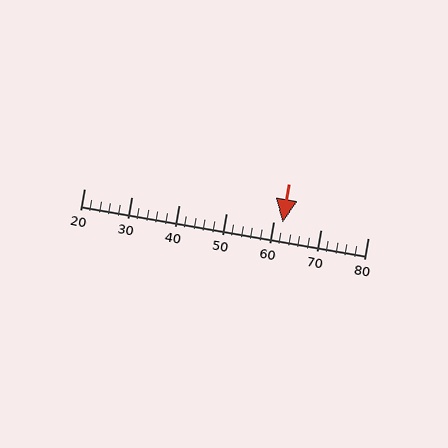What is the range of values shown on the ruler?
The ruler shows values from 20 to 80.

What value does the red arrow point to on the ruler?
The red arrow points to approximately 62.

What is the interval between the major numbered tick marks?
The major tick marks are spaced 10 units apart.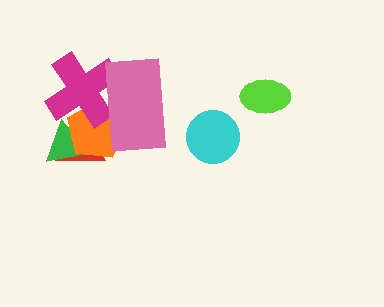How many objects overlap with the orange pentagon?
4 objects overlap with the orange pentagon.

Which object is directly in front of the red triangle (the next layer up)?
The green triangle is directly in front of the red triangle.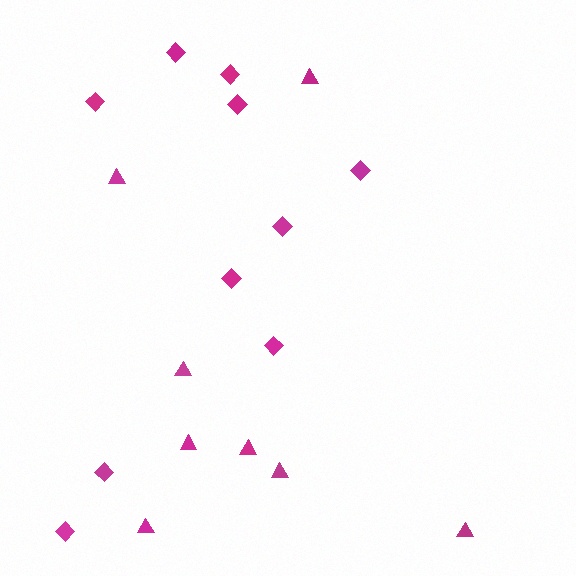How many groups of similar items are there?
There are 2 groups: one group of triangles (8) and one group of diamonds (10).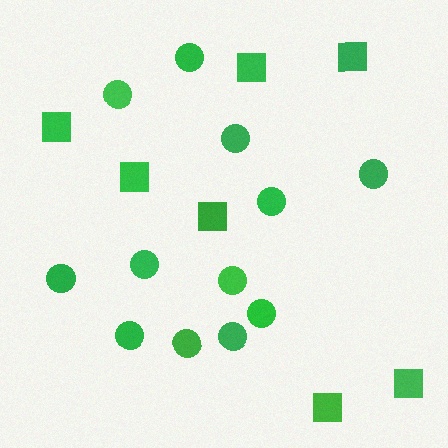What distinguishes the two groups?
There are 2 groups: one group of circles (12) and one group of squares (7).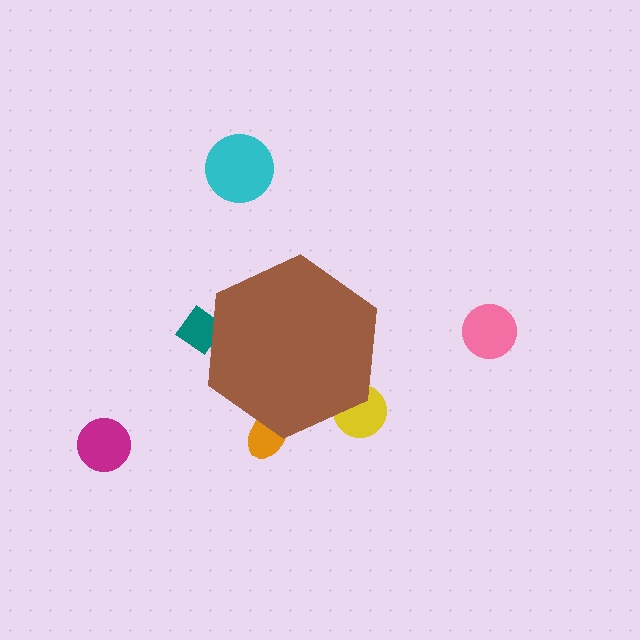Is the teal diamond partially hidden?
Yes, the teal diamond is partially hidden behind the brown hexagon.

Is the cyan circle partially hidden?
No, the cyan circle is fully visible.